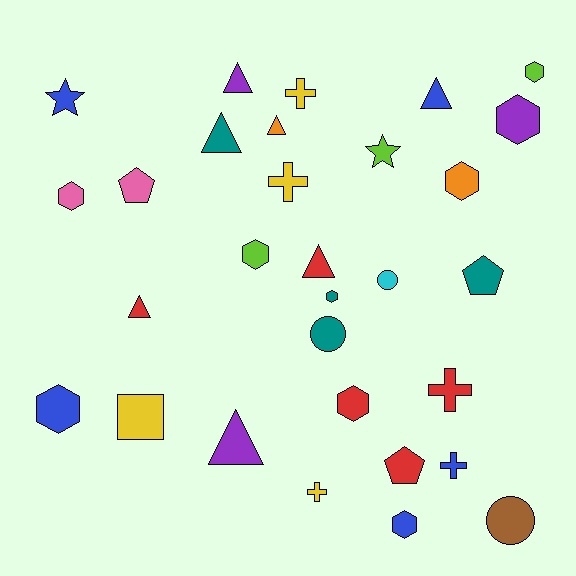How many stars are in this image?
There are 2 stars.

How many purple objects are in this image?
There are 3 purple objects.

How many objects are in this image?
There are 30 objects.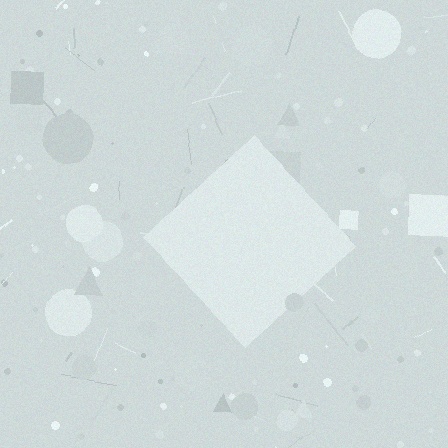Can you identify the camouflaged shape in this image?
The camouflaged shape is a diamond.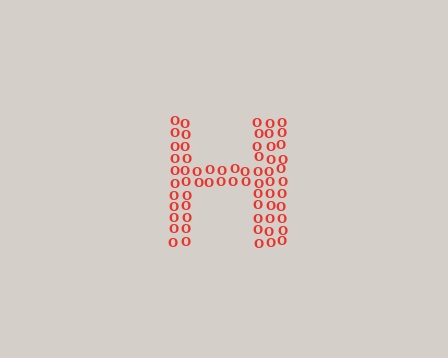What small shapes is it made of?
It is made of small letter O's.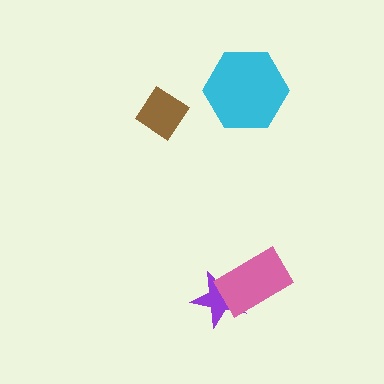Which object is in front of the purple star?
The pink rectangle is in front of the purple star.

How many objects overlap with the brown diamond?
0 objects overlap with the brown diamond.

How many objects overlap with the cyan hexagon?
0 objects overlap with the cyan hexagon.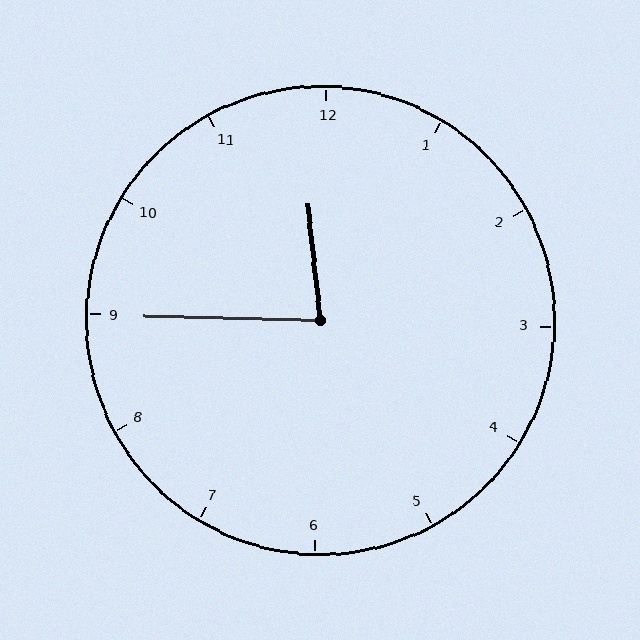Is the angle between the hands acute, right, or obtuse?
It is acute.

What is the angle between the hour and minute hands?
Approximately 82 degrees.